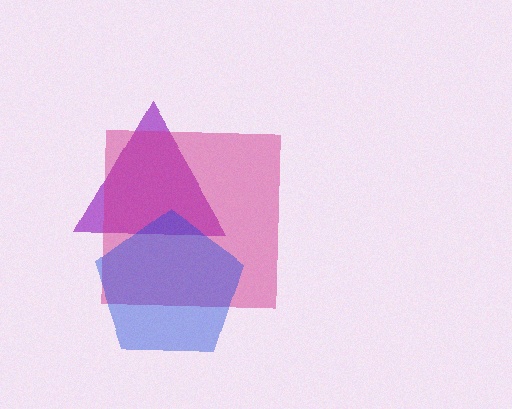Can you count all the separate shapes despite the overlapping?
Yes, there are 3 separate shapes.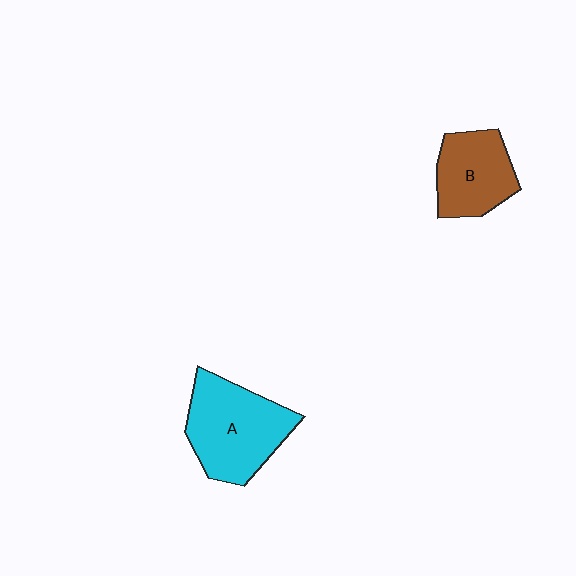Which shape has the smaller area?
Shape B (brown).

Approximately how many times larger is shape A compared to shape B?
Approximately 1.4 times.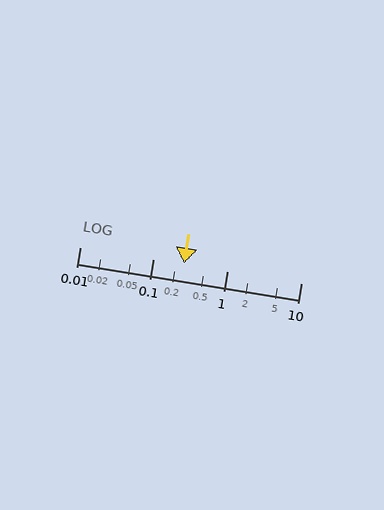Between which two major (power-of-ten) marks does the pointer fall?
The pointer is between 0.1 and 1.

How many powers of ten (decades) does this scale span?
The scale spans 3 decades, from 0.01 to 10.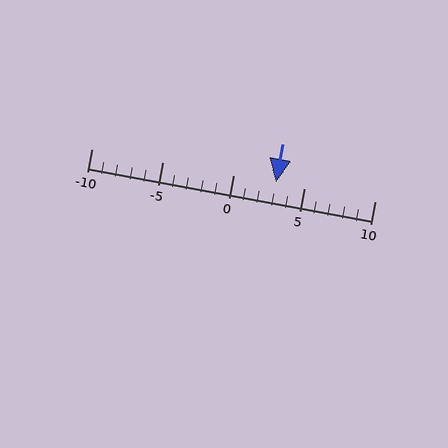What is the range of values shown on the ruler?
The ruler shows values from -10 to 10.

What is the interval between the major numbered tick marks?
The major tick marks are spaced 5 units apart.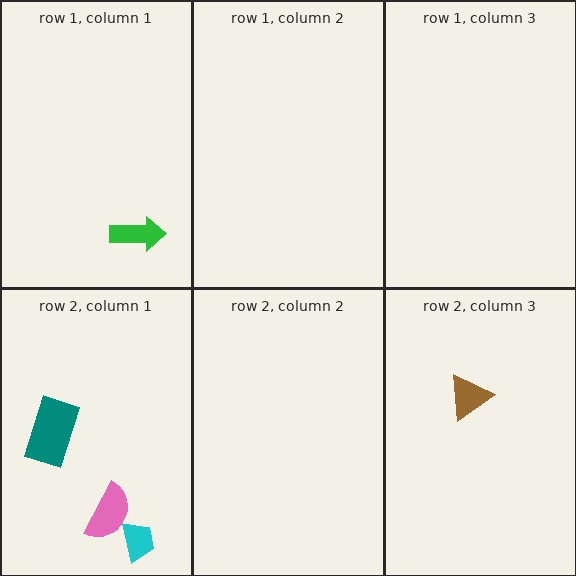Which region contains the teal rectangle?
The row 2, column 1 region.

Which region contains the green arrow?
The row 1, column 1 region.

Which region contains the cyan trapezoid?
The row 2, column 1 region.